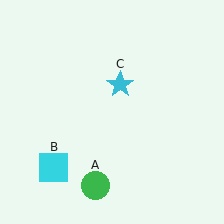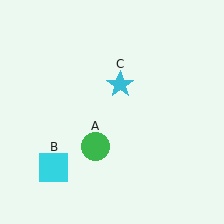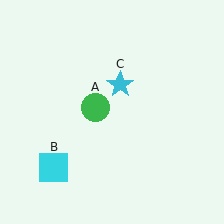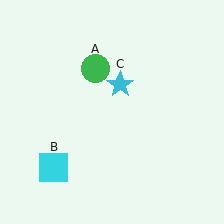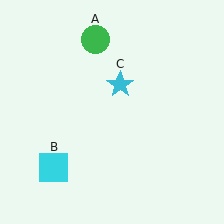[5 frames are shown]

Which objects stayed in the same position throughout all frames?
Cyan square (object B) and cyan star (object C) remained stationary.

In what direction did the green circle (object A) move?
The green circle (object A) moved up.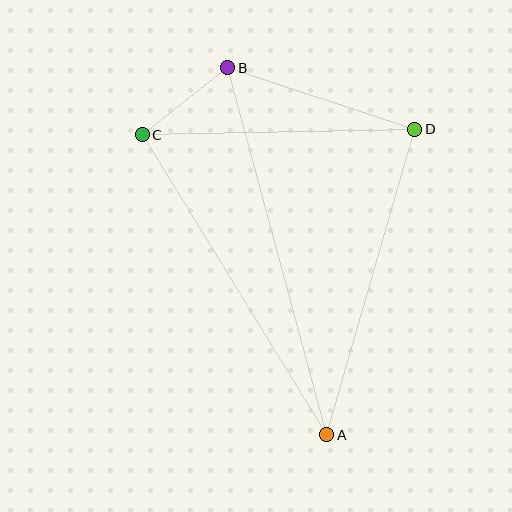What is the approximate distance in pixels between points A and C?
The distance between A and C is approximately 352 pixels.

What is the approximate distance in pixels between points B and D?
The distance between B and D is approximately 197 pixels.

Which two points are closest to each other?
Points B and C are closest to each other.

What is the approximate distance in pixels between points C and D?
The distance between C and D is approximately 272 pixels.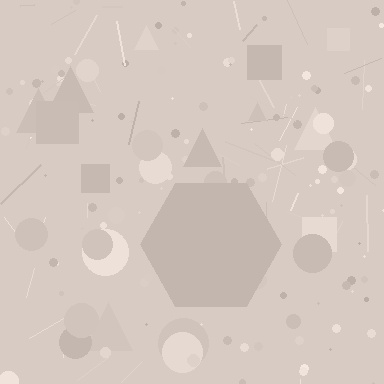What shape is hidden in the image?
A hexagon is hidden in the image.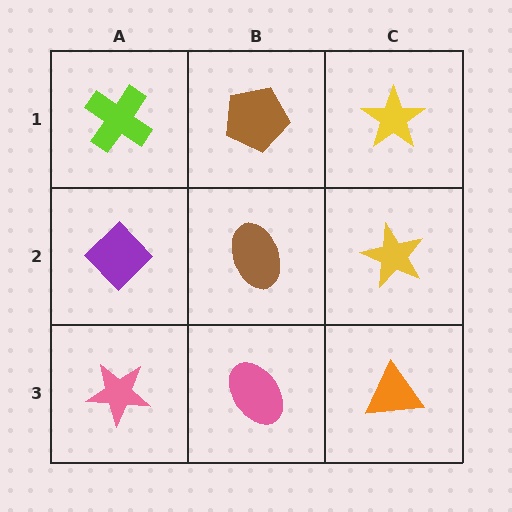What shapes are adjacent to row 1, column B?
A brown ellipse (row 2, column B), a lime cross (row 1, column A), a yellow star (row 1, column C).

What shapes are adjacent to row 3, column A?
A purple diamond (row 2, column A), a pink ellipse (row 3, column B).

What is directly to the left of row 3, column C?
A pink ellipse.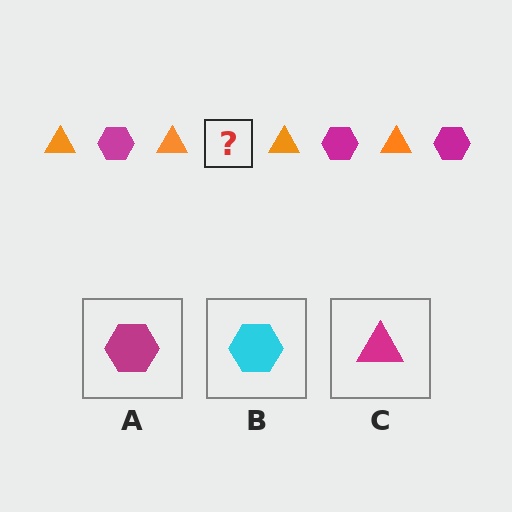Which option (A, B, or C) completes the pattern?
A.